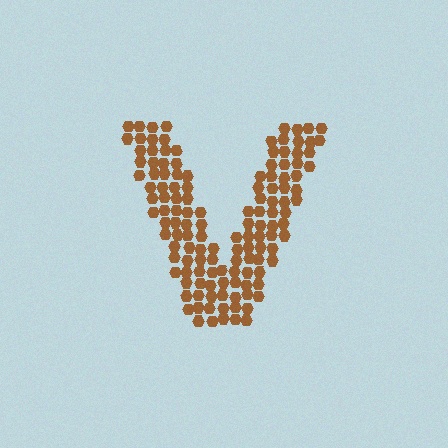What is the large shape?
The large shape is the letter V.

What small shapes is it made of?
It is made of small hexagons.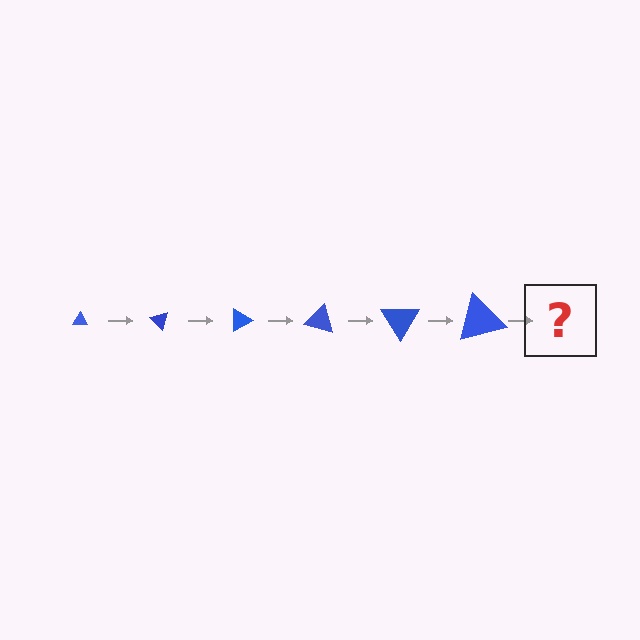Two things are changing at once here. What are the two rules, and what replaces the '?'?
The two rules are that the triangle grows larger each step and it rotates 45 degrees each step. The '?' should be a triangle, larger than the previous one and rotated 270 degrees from the start.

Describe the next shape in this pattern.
It should be a triangle, larger than the previous one and rotated 270 degrees from the start.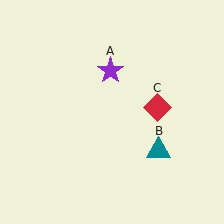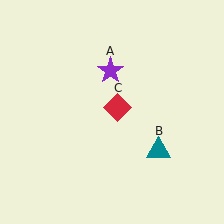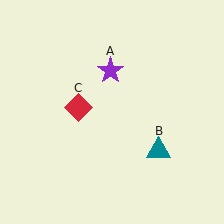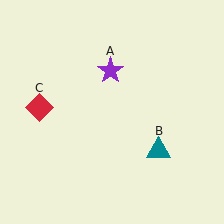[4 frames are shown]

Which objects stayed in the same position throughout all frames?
Purple star (object A) and teal triangle (object B) remained stationary.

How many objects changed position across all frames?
1 object changed position: red diamond (object C).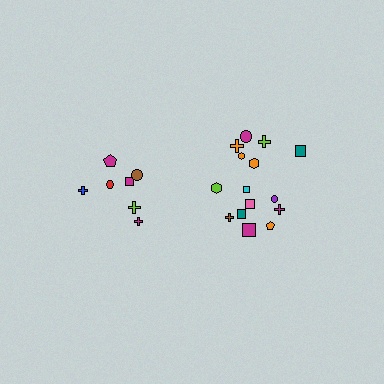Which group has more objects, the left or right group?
The right group.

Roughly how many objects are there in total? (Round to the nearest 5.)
Roughly 20 objects in total.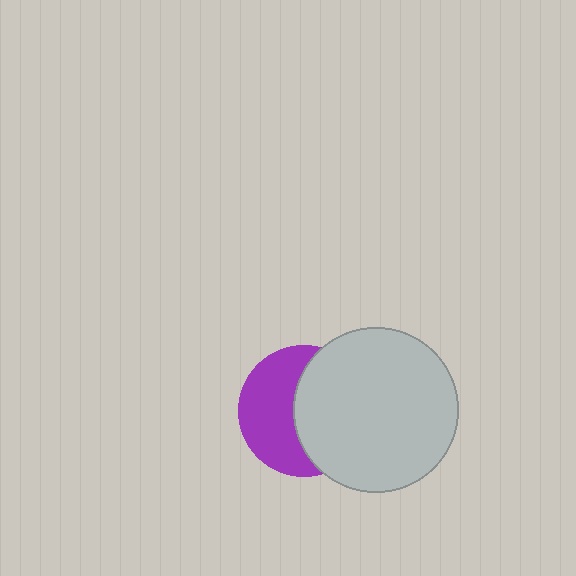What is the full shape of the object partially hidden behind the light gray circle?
The partially hidden object is a purple circle.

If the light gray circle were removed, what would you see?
You would see the complete purple circle.